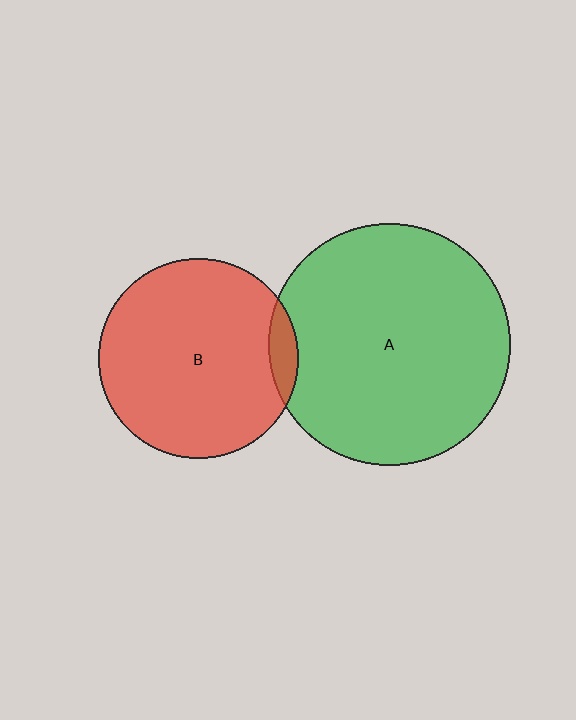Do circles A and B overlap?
Yes.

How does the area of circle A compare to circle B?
Approximately 1.5 times.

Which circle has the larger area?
Circle A (green).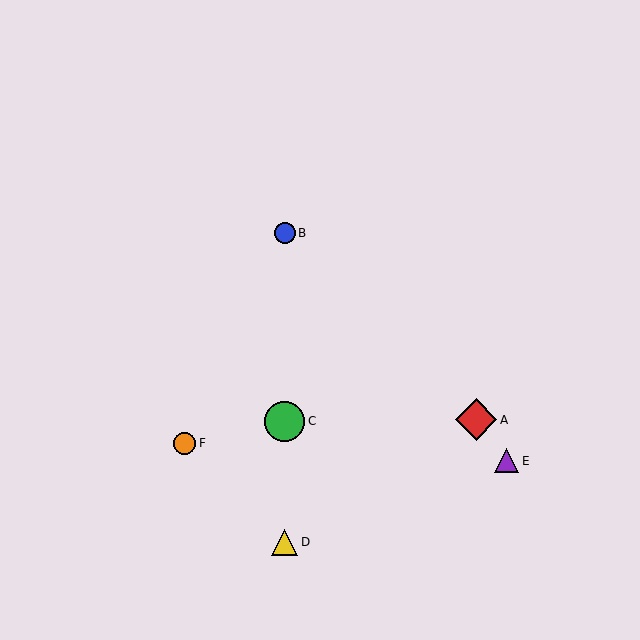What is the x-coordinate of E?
Object E is at x≈507.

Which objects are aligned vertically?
Objects B, C, D are aligned vertically.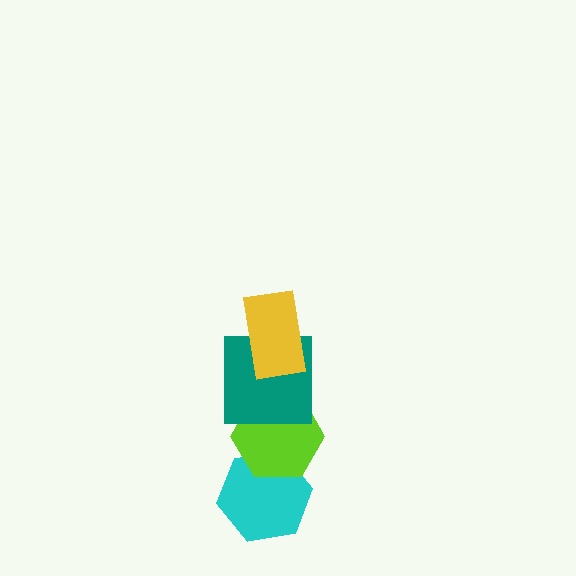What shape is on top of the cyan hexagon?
The lime hexagon is on top of the cyan hexagon.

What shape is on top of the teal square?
The yellow rectangle is on top of the teal square.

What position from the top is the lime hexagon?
The lime hexagon is 3rd from the top.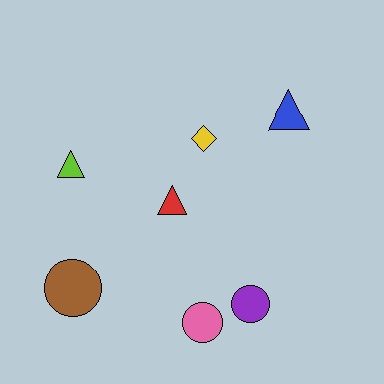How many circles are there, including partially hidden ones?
There are 3 circles.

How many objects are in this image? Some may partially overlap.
There are 7 objects.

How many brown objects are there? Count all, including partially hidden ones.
There is 1 brown object.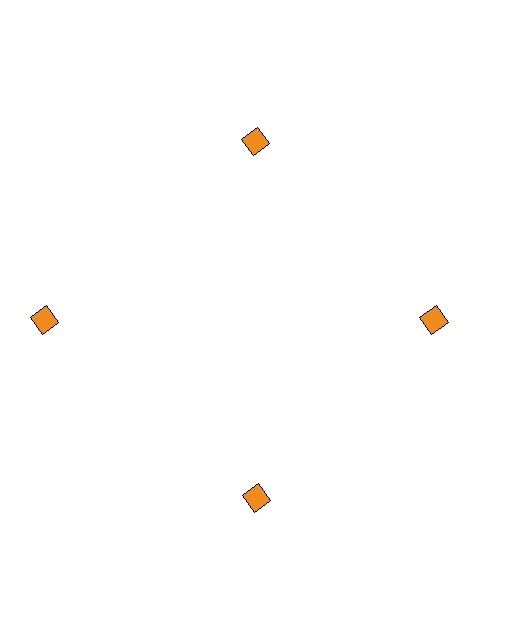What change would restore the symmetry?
The symmetry would be restored by moving it inward, back onto the ring so that all 4 diamonds sit at equal angles and equal distance from the center.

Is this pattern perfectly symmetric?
No. The 4 orange diamonds are arranged in a ring, but one element near the 9 o'clock position is pushed outward from the center, breaking the 4-fold rotational symmetry.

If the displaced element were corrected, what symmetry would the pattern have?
It would have 4-fold rotational symmetry — the pattern would map onto itself every 90 degrees.